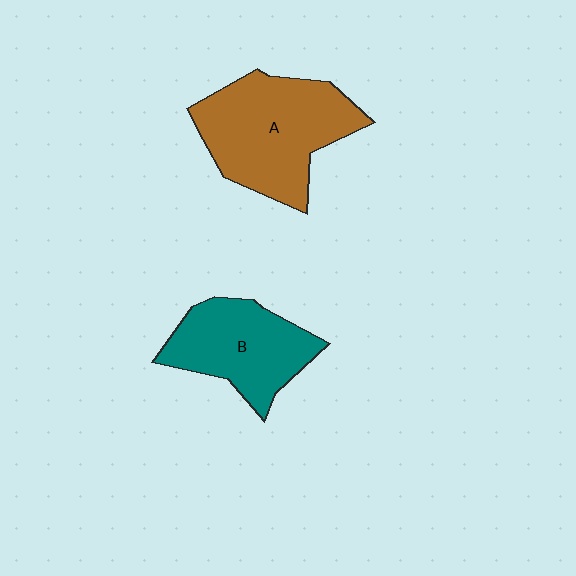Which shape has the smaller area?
Shape B (teal).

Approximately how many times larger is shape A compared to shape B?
Approximately 1.3 times.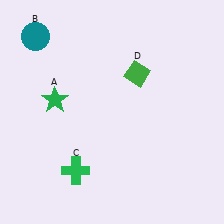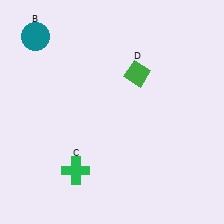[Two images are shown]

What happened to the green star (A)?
The green star (A) was removed in Image 2. It was in the top-left area of Image 1.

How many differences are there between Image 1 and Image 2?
There is 1 difference between the two images.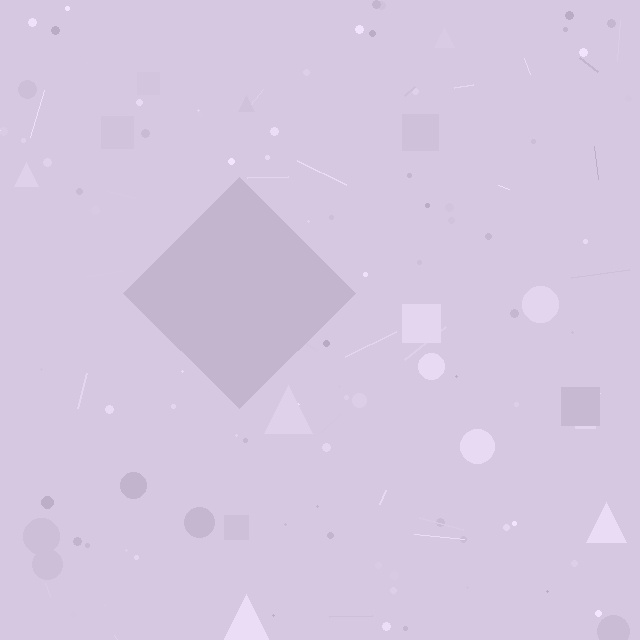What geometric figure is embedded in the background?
A diamond is embedded in the background.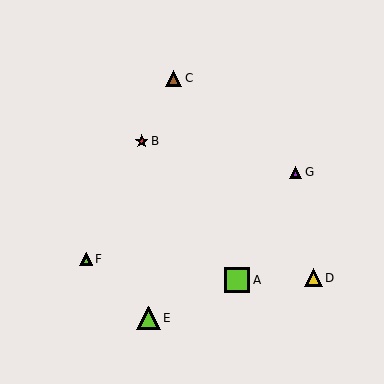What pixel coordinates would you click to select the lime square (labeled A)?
Click at (237, 280) to select the lime square A.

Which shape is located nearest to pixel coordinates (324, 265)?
The yellow triangle (labeled D) at (313, 278) is nearest to that location.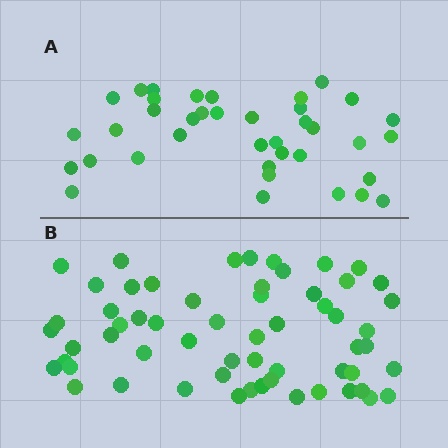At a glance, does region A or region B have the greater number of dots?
Region B (the bottom region) has more dots.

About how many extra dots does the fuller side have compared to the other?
Region B has approximately 20 more dots than region A.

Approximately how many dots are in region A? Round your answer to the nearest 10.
About 40 dots. (The exact count is 38, which rounds to 40.)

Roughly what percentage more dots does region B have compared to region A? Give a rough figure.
About 55% more.